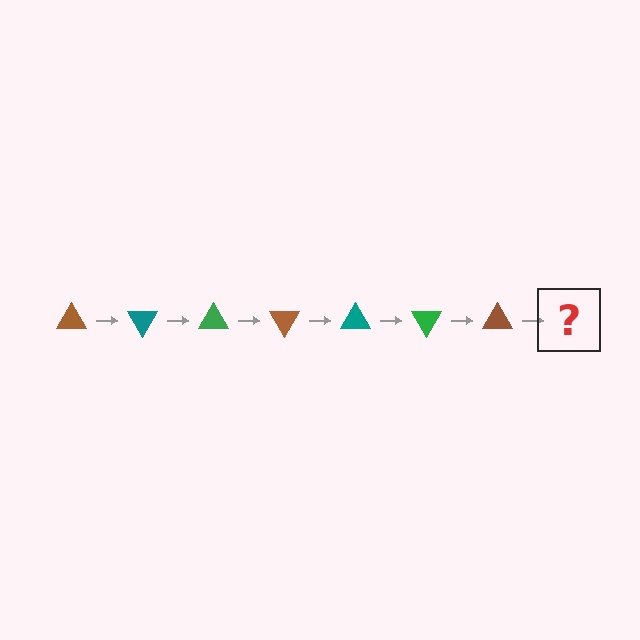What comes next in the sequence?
The next element should be a teal triangle, rotated 420 degrees from the start.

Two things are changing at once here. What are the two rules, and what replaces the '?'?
The two rules are that it rotates 60 degrees each step and the color cycles through brown, teal, and green. The '?' should be a teal triangle, rotated 420 degrees from the start.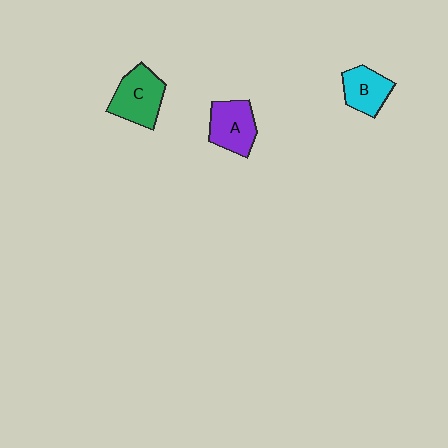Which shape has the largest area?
Shape C (green).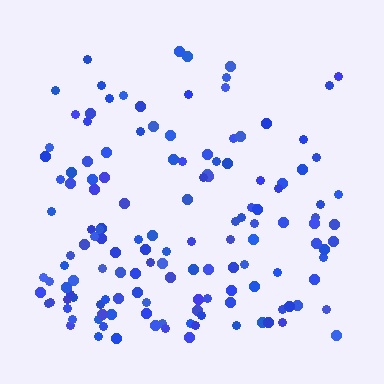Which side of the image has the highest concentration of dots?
The bottom.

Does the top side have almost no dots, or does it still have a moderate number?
Still a moderate number, just noticeably fewer than the bottom.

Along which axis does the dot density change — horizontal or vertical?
Vertical.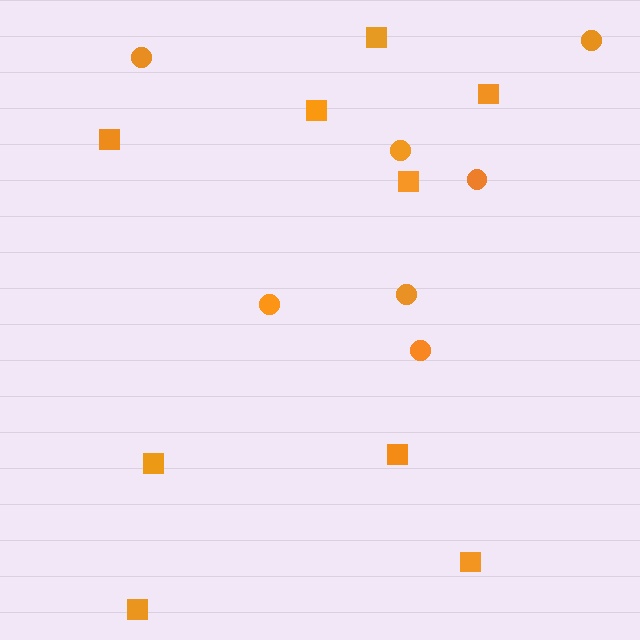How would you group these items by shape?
There are 2 groups: one group of circles (7) and one group of squares (9).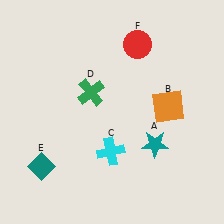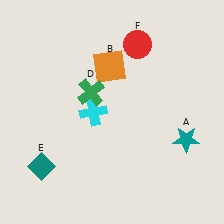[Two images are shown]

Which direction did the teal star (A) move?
The teal star (A) moved right.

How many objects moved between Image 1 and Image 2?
3 objects moved between the two images.